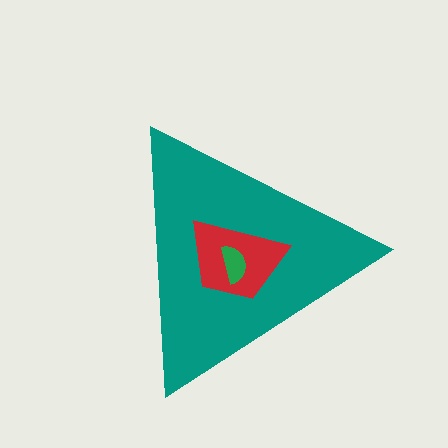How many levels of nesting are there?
3.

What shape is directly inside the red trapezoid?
The green semicircle.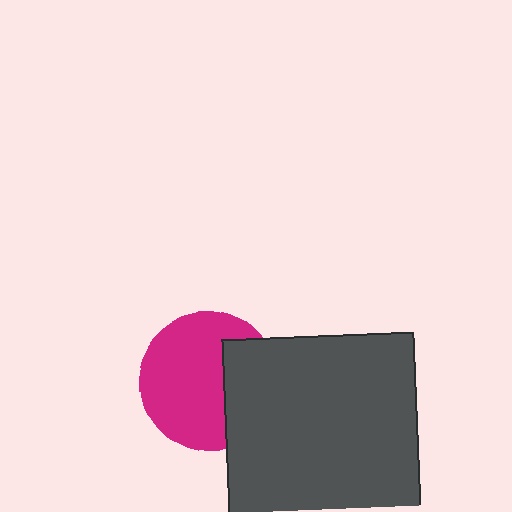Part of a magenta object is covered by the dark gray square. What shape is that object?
It is a circle.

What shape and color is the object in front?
The object in front is a dark gray square.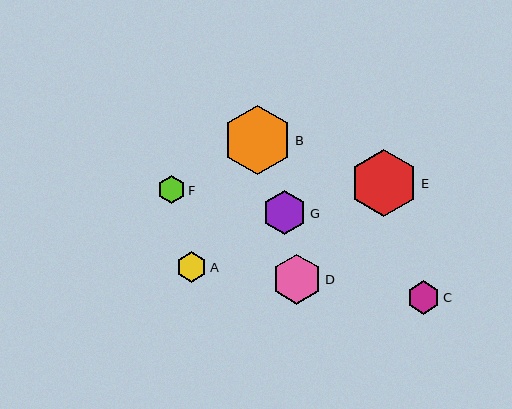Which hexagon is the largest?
Hexagon B is the largest with a size of approximately 69 pixels.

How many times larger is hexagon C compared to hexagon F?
Hexagon C is approximately 1.2 times the size of hexagon F.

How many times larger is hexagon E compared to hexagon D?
Hexagon E is approximately 1.4 times the size of hexagon D.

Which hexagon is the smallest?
Hexagon F is the smallest with a size of approximately 28 pixels.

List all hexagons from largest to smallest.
From largest to smallest: B, E, D, G, C, A, F.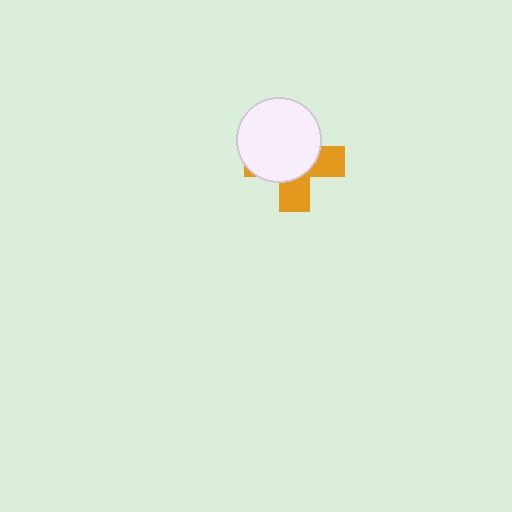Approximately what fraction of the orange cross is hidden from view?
Roughly 62% of the orange cross is hidden behind the white circle.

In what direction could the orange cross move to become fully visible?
The orange cross could move toward the lower-right. That would shift it out from behind the white circle entirely.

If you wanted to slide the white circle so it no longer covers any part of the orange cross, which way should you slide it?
Slide it toward the upper-left — that is the most direct way to separate the two shapes.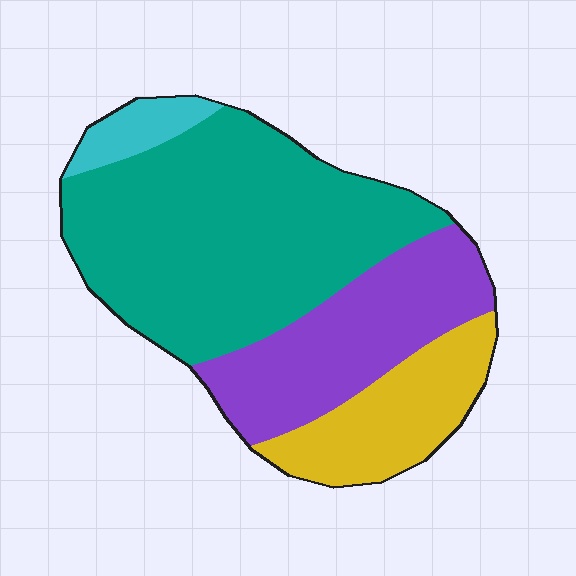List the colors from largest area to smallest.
From largest to smallest: teal, purple, yellow, cyan.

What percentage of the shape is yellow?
Yellow takes up about one sixth (1/6) of the shape.